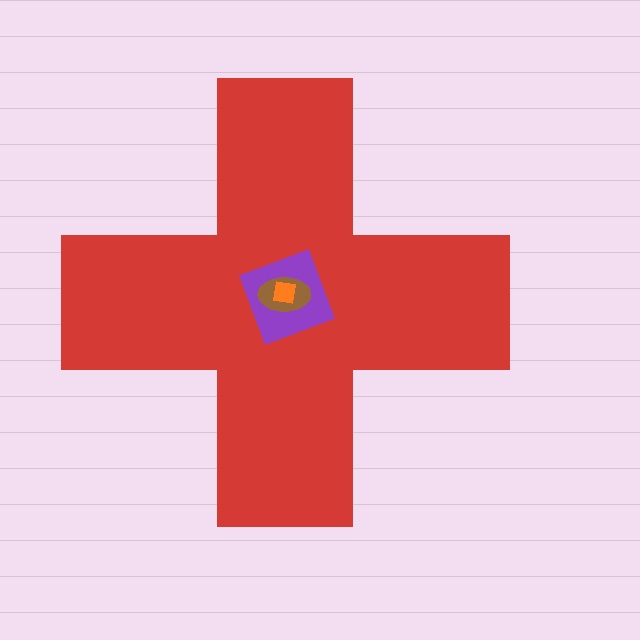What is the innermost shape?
The orange square.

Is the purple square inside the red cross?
Yes.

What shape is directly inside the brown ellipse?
The orange square.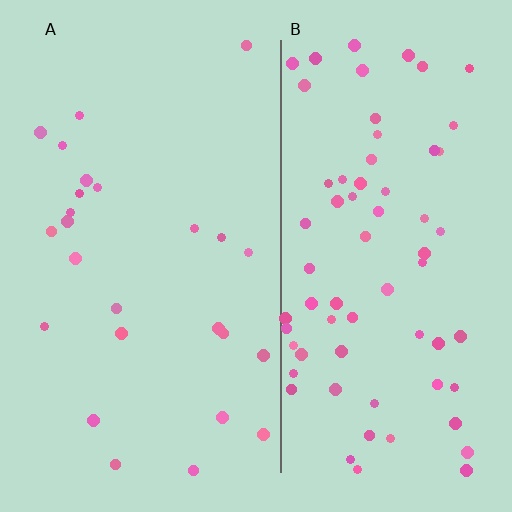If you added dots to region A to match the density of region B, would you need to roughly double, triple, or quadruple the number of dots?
Approximately triple.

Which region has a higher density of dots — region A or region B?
B (the right).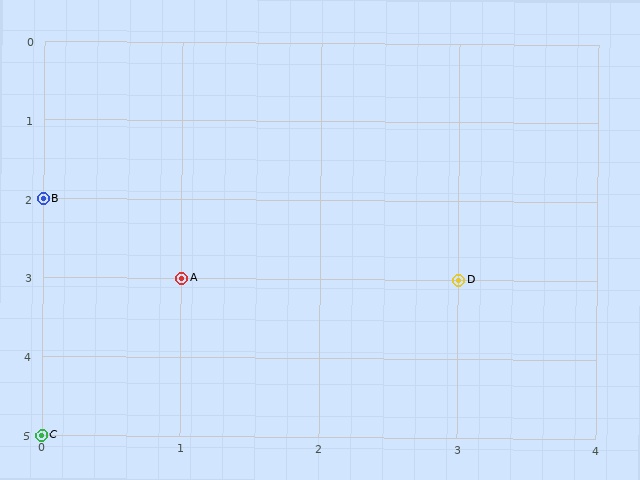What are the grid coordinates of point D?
Point D is at grid coordinates (3, 3).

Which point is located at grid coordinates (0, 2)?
Point B is at (0, 2).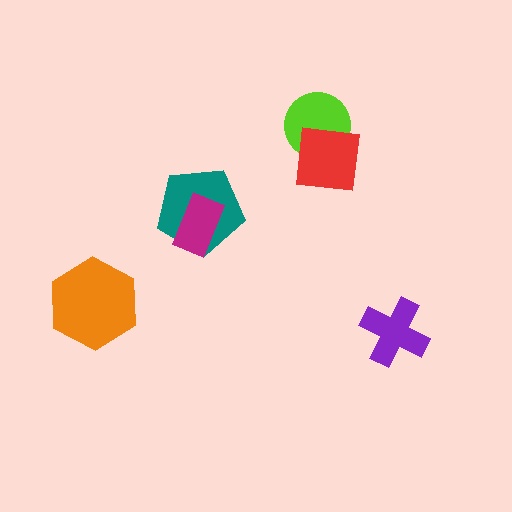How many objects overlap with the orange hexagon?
0 objects overlap with the orange hexagon.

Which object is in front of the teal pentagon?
The magenta rectangle is in front of the teal pentagon.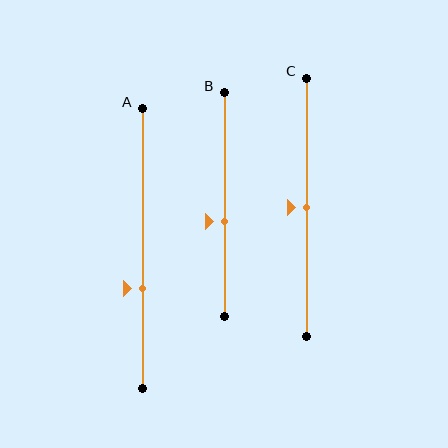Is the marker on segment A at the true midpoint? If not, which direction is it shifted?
No, the marker on segment A is shifted downward by about 14% of the segment length.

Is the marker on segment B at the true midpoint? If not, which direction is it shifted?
No, the marker on segment B is shifted downward by about 8% of the segment length.